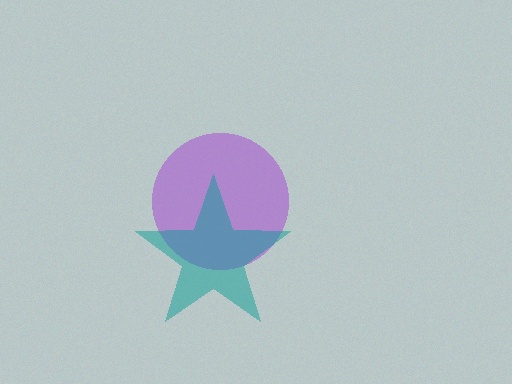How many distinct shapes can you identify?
There are 2 distinct shapes: a purple circle, a teal star.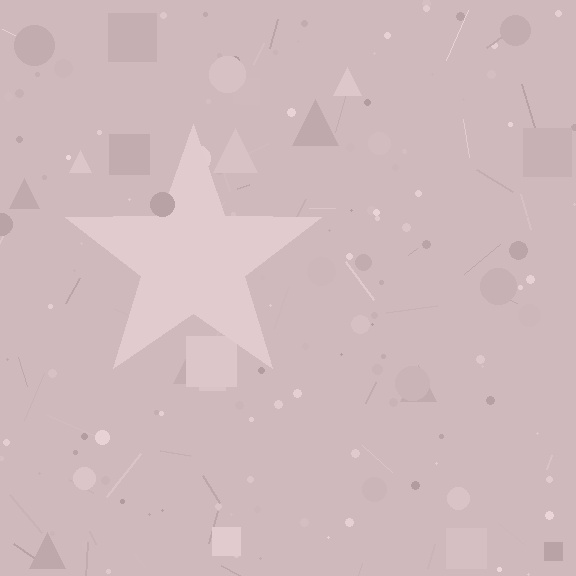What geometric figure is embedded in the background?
A star is embedded in the background.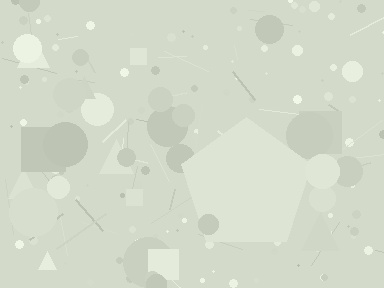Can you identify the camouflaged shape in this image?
The camouflaged shape is a pentagon.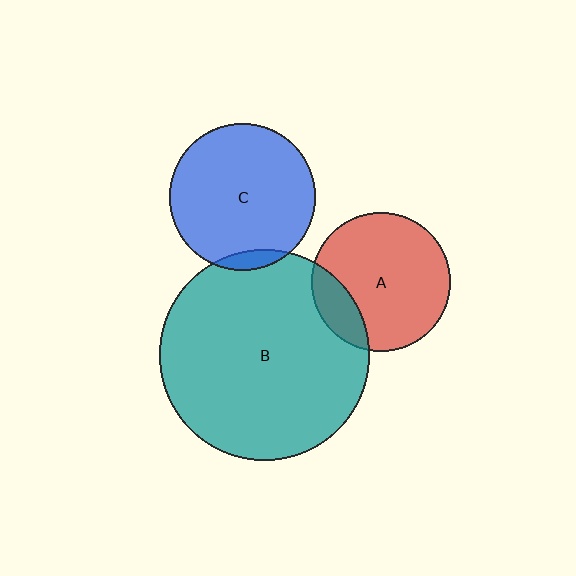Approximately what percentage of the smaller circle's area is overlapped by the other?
Approximately 20%.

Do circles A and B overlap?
Yes.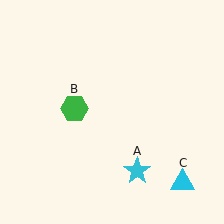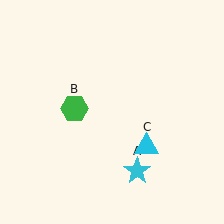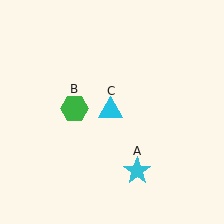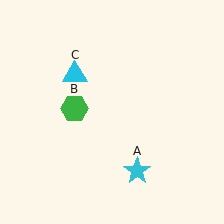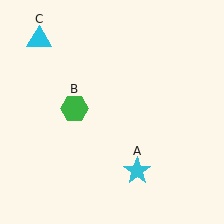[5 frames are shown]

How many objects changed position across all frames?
1 object changed position: cyan triangle (object C).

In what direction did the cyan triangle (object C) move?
The cyan triangle (object C) moved up and to the left.